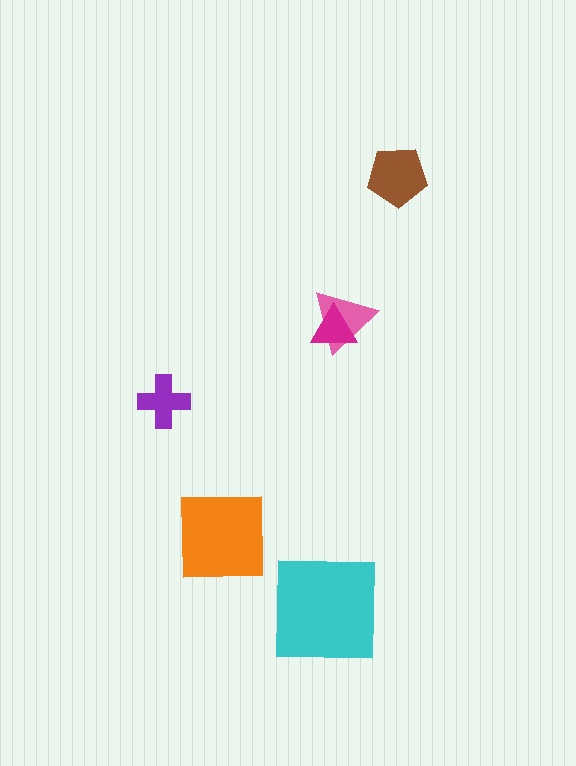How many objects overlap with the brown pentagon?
0 objects overlap with the brown pentagon.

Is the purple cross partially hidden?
No, no other shape covers it.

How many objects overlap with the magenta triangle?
1 object overlaps with the magenta triangle.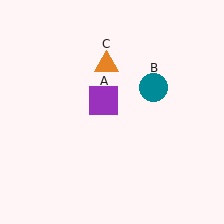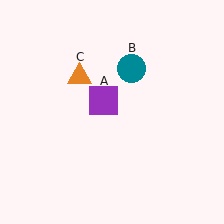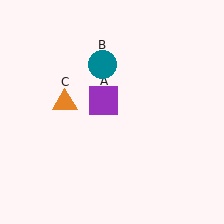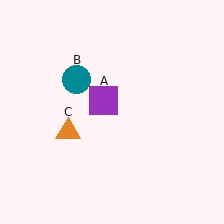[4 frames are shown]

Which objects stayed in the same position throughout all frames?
Purple square (object A) remained stationary.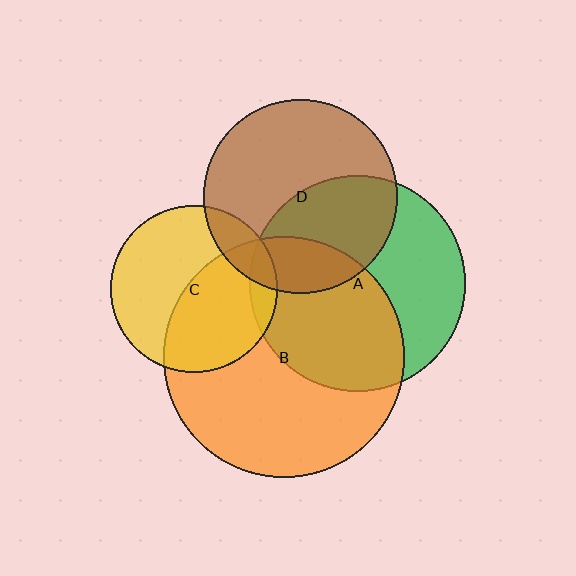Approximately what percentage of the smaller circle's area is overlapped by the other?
Approximately 50%.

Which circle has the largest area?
Circle B (orange).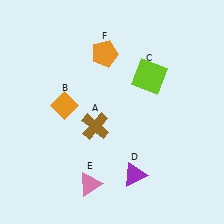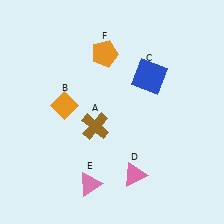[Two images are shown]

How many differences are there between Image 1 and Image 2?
There are 2 differences between the two images.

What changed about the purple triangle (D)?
In Image 1, D is purple. In Image 2, it changed to pink.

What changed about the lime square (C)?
In Image 1, C is lime. In Image 2, it changed to blue.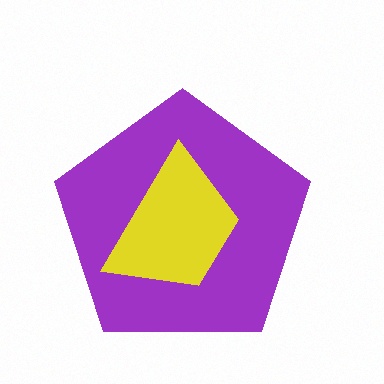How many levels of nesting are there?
2.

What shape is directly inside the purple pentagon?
The yellow trapezoid.